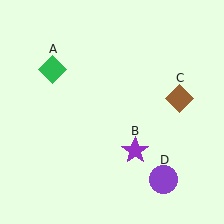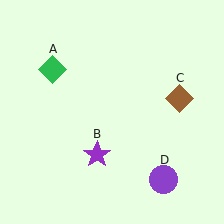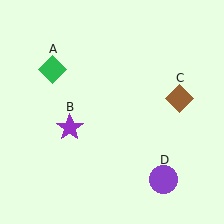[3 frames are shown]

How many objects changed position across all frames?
1 object changed position: purple star (object B).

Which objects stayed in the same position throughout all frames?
Green diamond (object A) and brown diamond (object C) and purple circle (object D) remained stationary.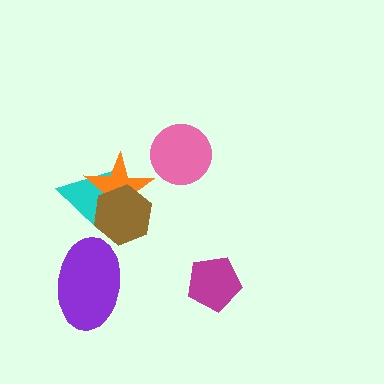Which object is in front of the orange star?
The brown hexagon is in front of the orange star.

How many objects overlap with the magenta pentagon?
0 objects overlap with the magenta pentagon.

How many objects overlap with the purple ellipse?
0 objects overlap with the purple ellipse.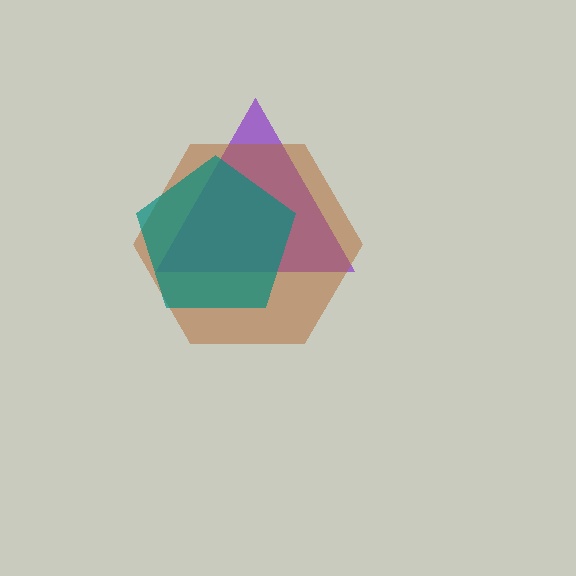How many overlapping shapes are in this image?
There are 3 overlapping shapes in the image.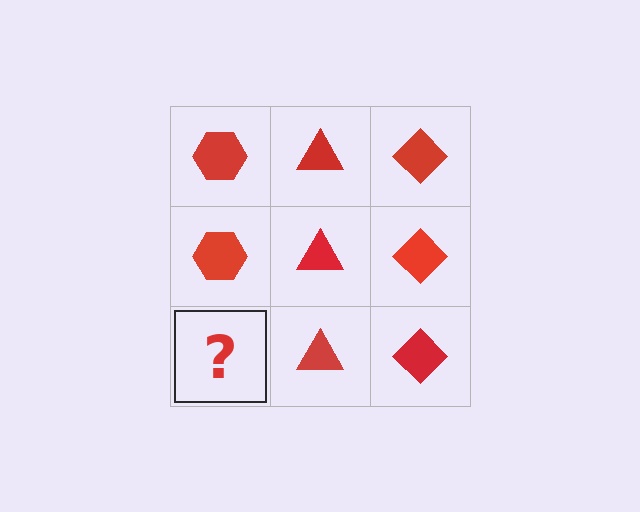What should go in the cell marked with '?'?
The missing cell should contain a red hexagon.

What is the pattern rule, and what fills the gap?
The rule is that each column has a consistent shape. The gap should be filled with a red hexagon.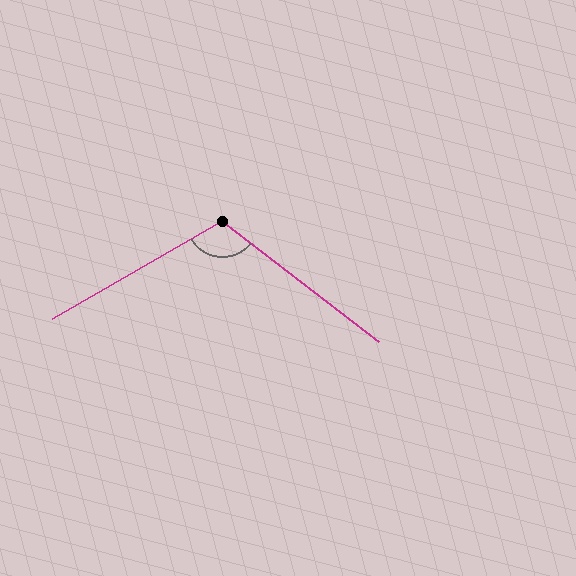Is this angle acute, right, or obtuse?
It is obtuse.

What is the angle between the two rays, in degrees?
Approximately 113 degrees.